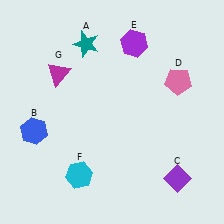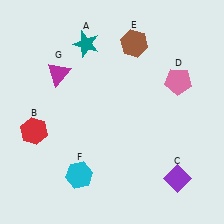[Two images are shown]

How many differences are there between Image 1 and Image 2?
There are 2 differences between the two images.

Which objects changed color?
B changed from blue to red. E changed from purple to brown.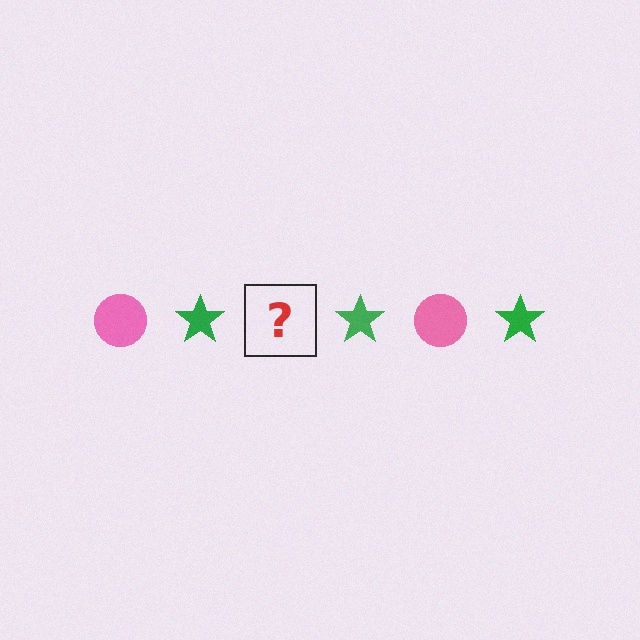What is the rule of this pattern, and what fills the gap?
The rule is that the pattern alternates between pink circle and green star. The gap should be filled with a pink circle.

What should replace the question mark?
The question mark should be replaced with a pink circle.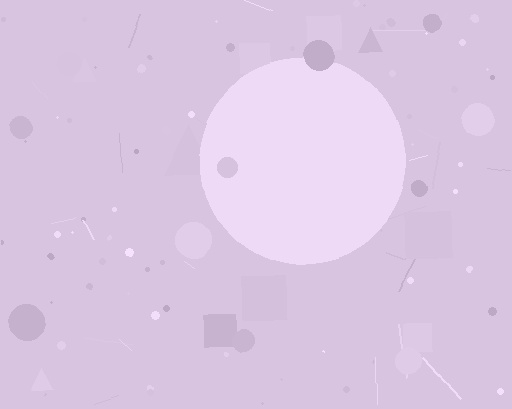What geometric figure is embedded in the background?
A circle is embedded in the background.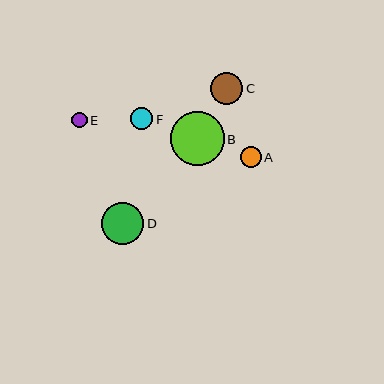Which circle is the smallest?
Circle E is the smallest with a size of approximately 15 pixels.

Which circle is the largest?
Circle B is the largest with a size of approximately 54 pixels.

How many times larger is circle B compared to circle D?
Circle B is approximately 1.3 times the size of circle D.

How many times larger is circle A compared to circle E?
Circle A is approximately 1.3 times the size of circle E.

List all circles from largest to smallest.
From largest to smallest: B, D, C, F, A, E.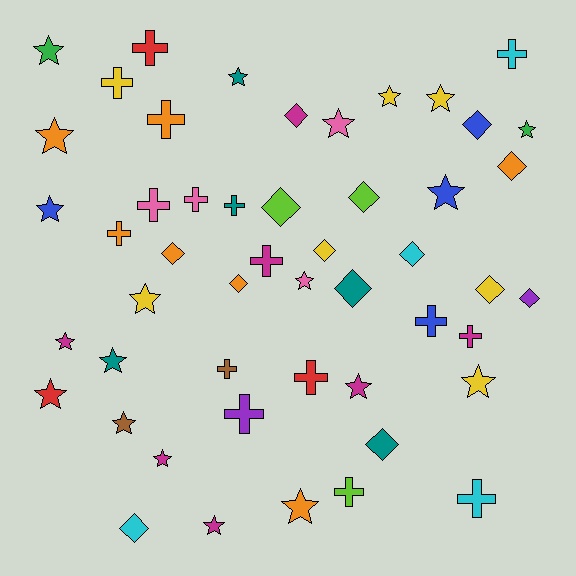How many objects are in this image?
There are 50 objects.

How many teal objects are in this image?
There are 5 teal objects.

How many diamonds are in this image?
There are 14 diamonds.